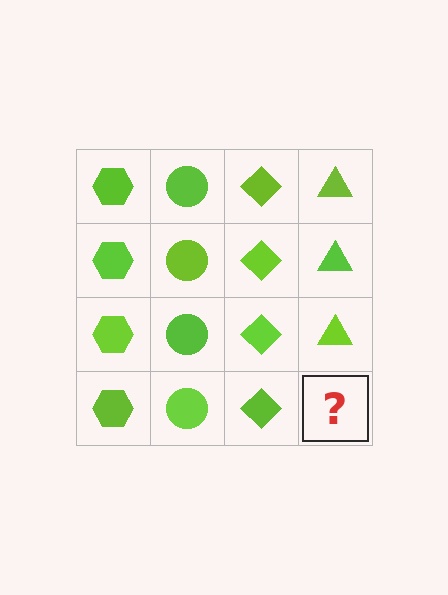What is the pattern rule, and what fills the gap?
The rule is that each column has a consistent shape. The gap should be filled with a lime triangle.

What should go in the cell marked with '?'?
The missing cell should contain a lime triangle.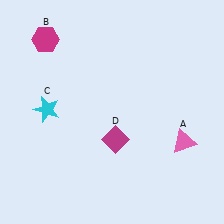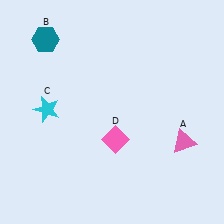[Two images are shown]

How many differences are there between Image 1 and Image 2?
There are 2 differences between the two images.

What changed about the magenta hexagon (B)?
In Image 1, B is magenta. In Image 2, it changed to teal.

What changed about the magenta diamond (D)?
In Image 1, D is magenta. In Image 2, it changed to pink.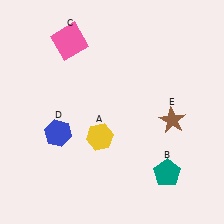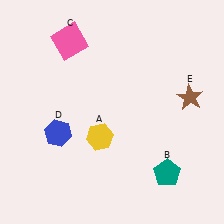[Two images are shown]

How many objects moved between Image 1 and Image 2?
1 object moved between the two images.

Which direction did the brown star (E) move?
The brown star (E) moved up.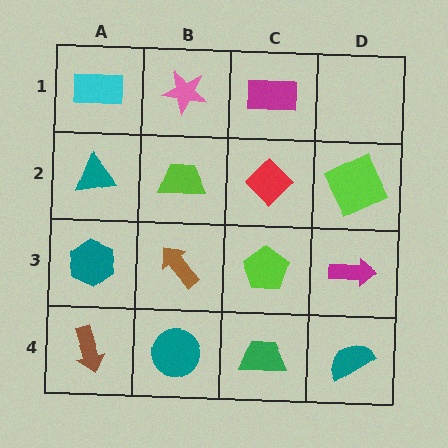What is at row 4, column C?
A green trapezoid.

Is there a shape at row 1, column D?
No, that cell is empty.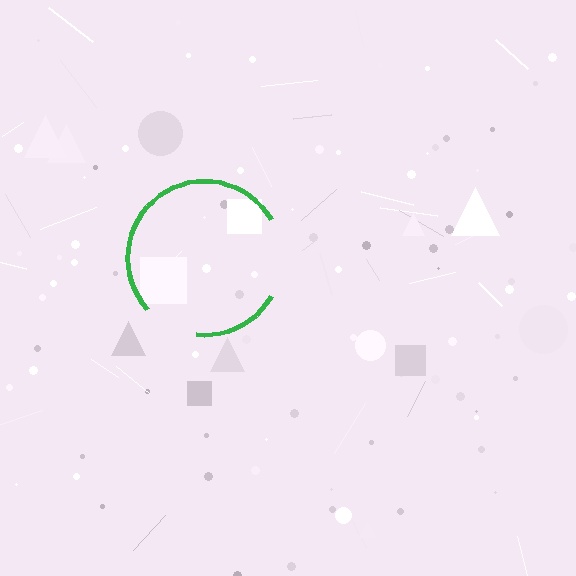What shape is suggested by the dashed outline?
The dashed outline suggests a circle.